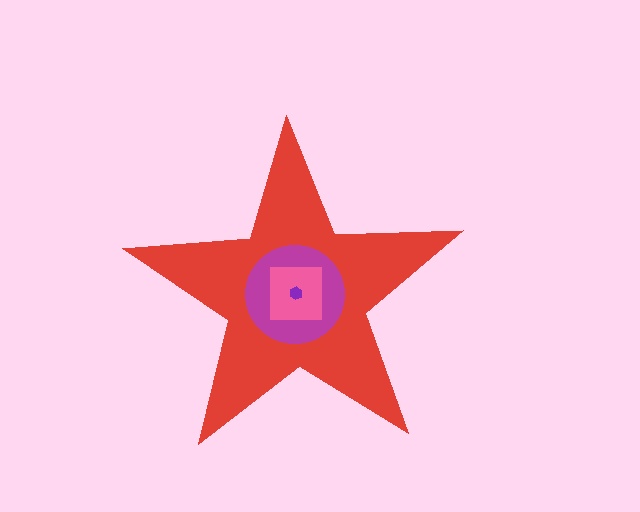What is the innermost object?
The purple hexagon.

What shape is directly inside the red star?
The magenta circle.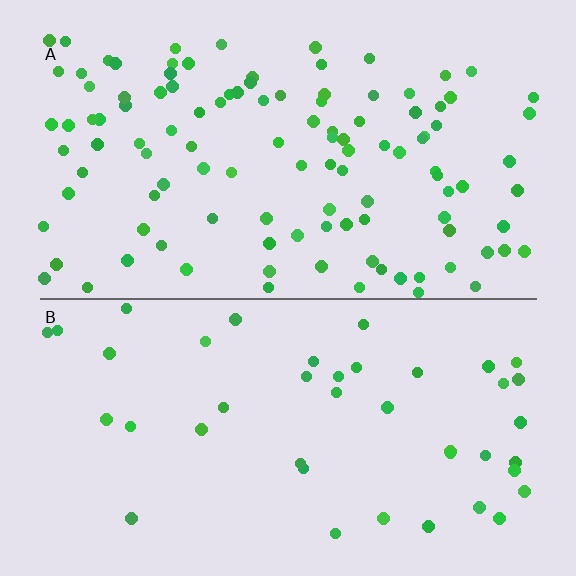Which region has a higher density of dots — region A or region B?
A (the top).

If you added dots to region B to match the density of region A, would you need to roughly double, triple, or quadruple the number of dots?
Approximately triple.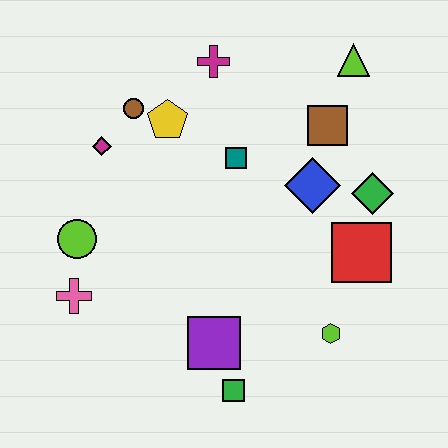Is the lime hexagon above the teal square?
No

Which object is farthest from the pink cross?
The lime triangle is farthest from the pink cross.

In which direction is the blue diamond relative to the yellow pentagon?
The blue diamond is to the right of the yellow pentagon.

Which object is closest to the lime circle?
The pink cross is closest to the lime circle.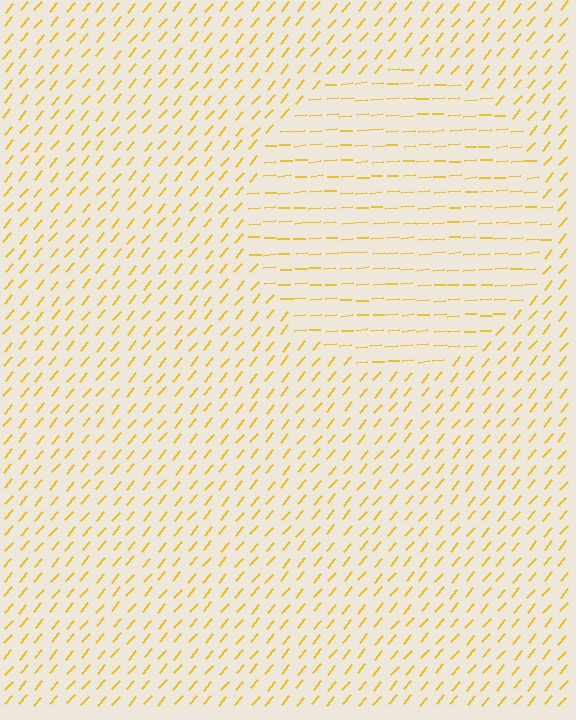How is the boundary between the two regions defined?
The boundary is defined purely by a change in line orientation (approximately 45 degrees difference). All lines are the same color and thickness.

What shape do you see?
I see a circle.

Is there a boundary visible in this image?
Yes, there is a texture boundary formed by a change in line orientation.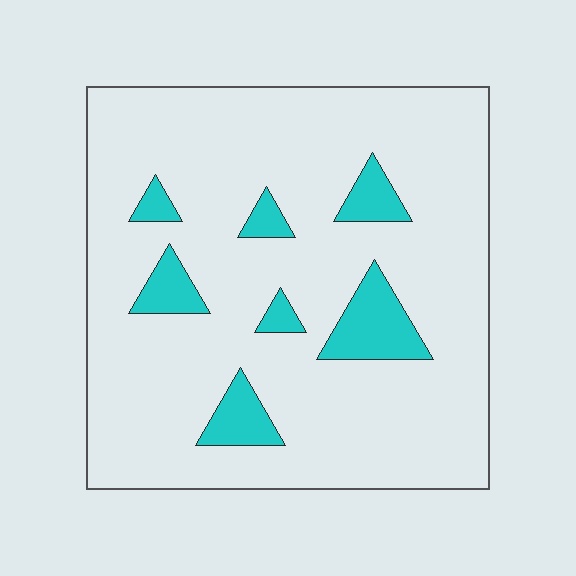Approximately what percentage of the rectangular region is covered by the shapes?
Approximately 10%.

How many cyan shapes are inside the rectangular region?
7.